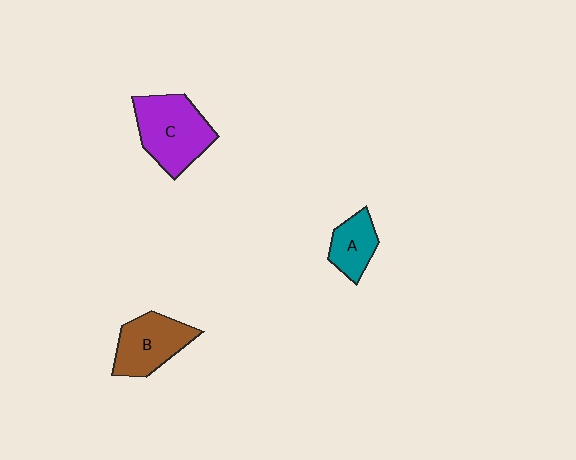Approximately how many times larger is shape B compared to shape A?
Approximately 1.5 times.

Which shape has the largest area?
Shape C (purple).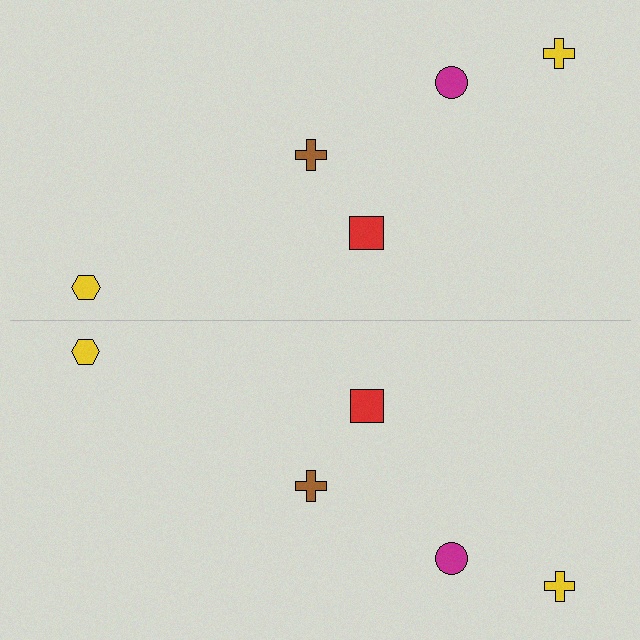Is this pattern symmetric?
Yes, this pattern has bilateral (reflection) symmetry.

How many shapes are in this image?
There are 10 shapes in this image.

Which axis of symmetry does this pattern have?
The pattern has a horizontal axis of symmetry running through the center of the image.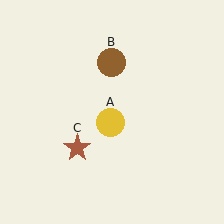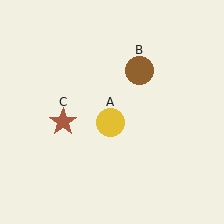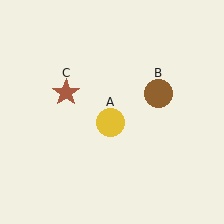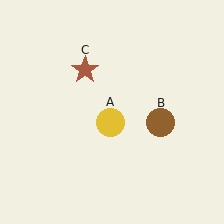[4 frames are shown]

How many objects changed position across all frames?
2 objects changed position: brown circle (object B), brown star (object C).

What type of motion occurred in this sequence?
The brown circle (object B), brown star (object C) rotated clockwise around the center of the scene.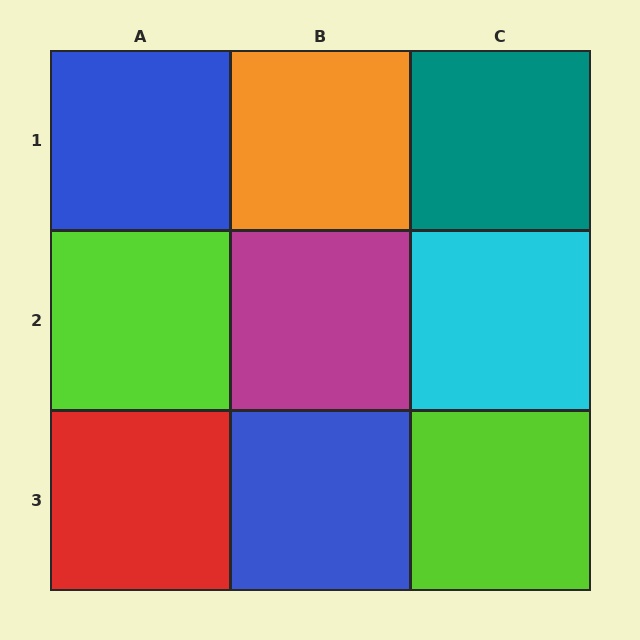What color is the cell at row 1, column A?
Blue.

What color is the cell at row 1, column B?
Orange.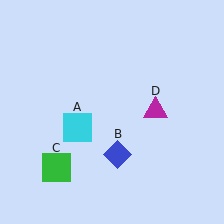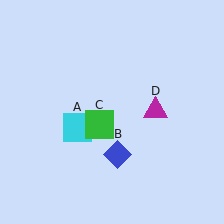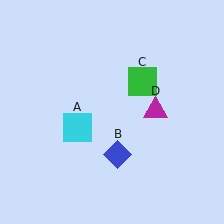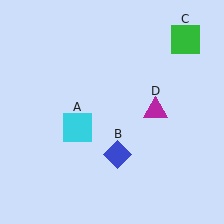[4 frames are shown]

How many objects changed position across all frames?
1 object changed position: green square (object C).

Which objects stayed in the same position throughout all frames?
Cyan square (object A) and blue diamond (object B) and magenta triangle (object D) remained stationary.